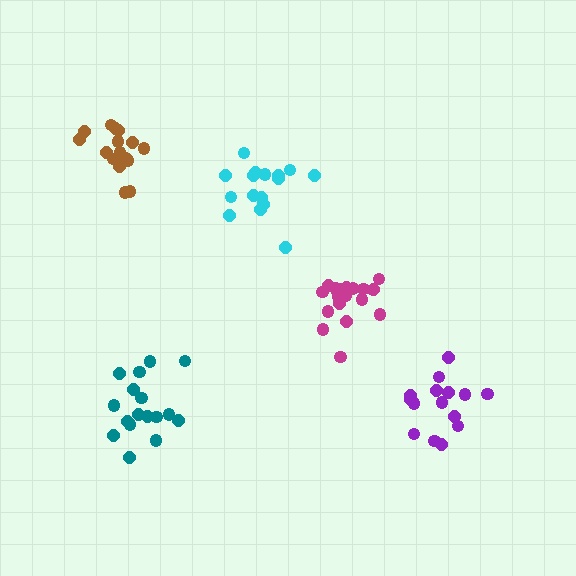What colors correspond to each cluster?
The clusters are colored: brown, magenta, purple, teal, cyan.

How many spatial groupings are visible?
There are 5 spatial groupings.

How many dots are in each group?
Group 1: 16 dots, Group 2: 21 dots, Group 3: 16 dots, Group 4: 17 dots, Group 5: 16 dots (86 total).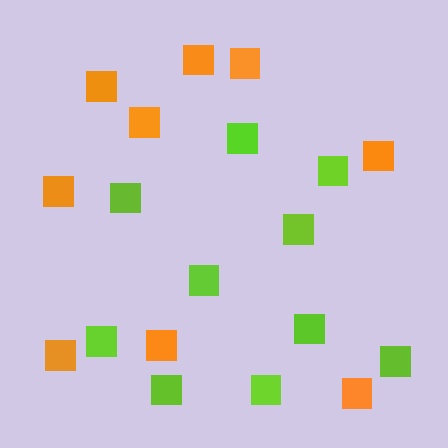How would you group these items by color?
There are 2 groups: one group of lime squares (10) and one group of orange squares (9).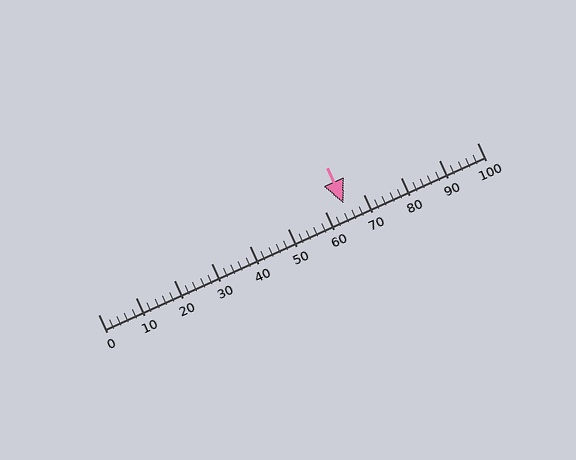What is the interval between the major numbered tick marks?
The major tick marks are spaced 10 units apart.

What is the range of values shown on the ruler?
The ruler shows values from 0 to 100.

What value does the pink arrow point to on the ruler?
The pink arrow points to approximately 65.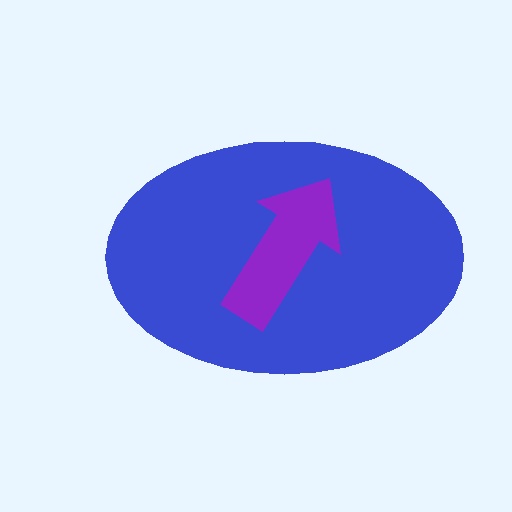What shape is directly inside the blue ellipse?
The purple arrow.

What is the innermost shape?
The purple arrow.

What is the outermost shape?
The blue ellipse.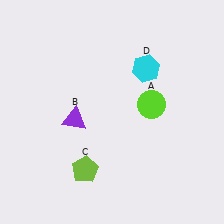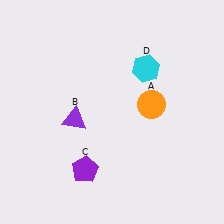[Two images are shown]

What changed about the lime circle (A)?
In Image 1, A is lime. In Image 2, it changed to orange.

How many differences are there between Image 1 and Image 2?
There are 2 differences between the two images.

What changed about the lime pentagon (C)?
In Image 1, C is lime. In Image 2, it changed to purple.